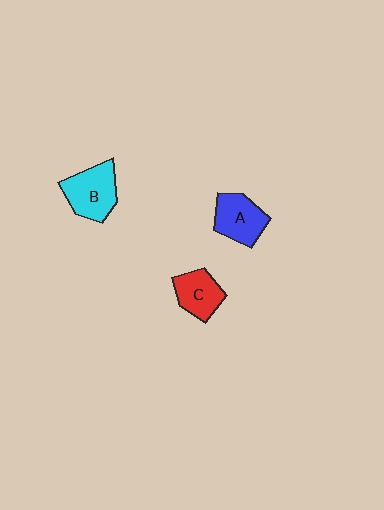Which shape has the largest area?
Shape B (cyan).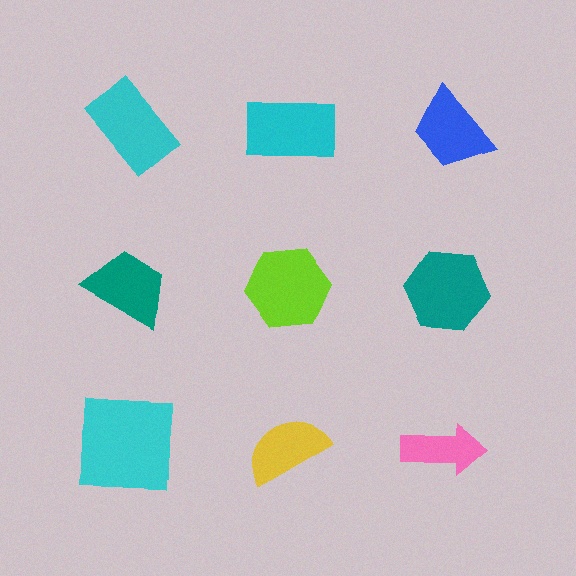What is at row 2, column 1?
A teal trapezoid.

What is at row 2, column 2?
A lime hexagon.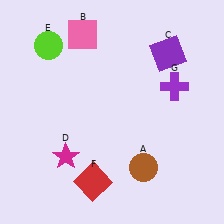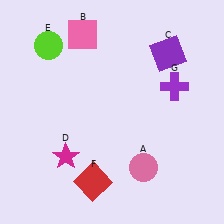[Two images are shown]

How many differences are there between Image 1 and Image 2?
There is 1 difference between the two images.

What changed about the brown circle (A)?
In Image 1, A is brown. In Image 2, it changed to pink.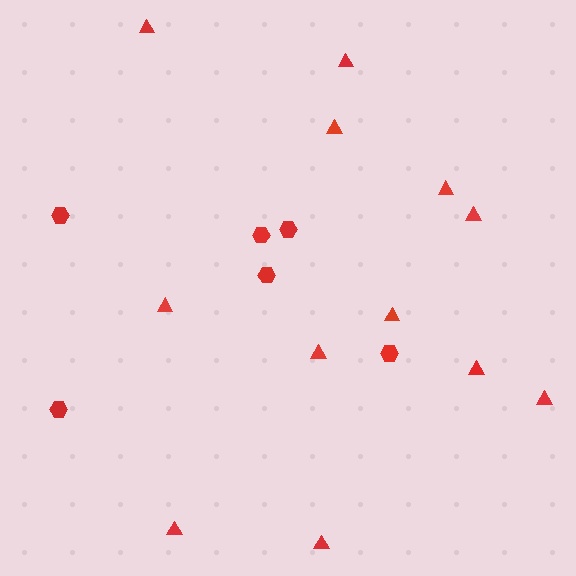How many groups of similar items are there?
There are 2 groups: one group of hexagons (6) and one group of triangles (12).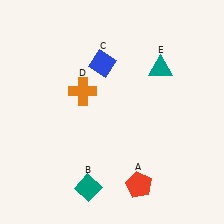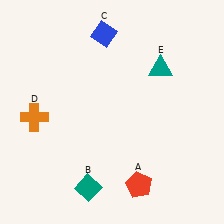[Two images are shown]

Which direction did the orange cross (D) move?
The orange cross (D) moved left.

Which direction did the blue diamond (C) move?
The blue diamond (C) moved up.